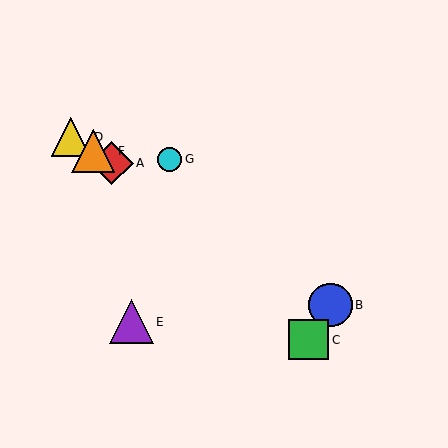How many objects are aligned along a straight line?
4 objects (A, B, D, F) are aligned along a straight line.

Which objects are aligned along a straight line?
Objects A, B, D, F are aligned along a straight line.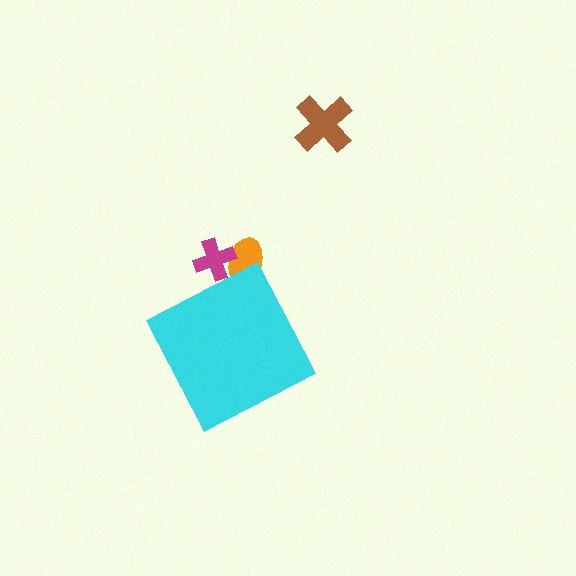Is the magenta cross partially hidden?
Yes, the magenta cross is partially hidden behind the cyan diamond.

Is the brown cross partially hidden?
No, the brown cross is fully visible.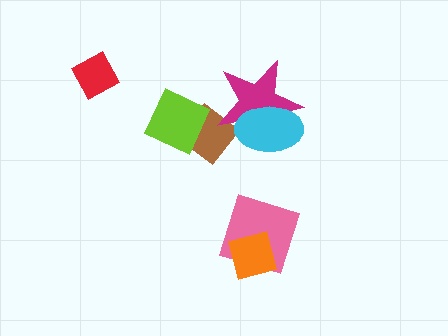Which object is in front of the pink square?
The orange square is in front of the pink square.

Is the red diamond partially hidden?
No, no other shape covers it.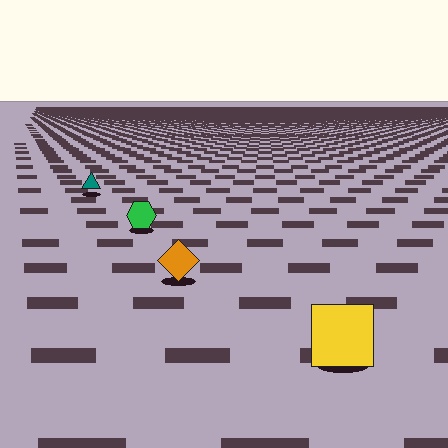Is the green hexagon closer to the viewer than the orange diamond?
No. The orange diamond is closer — you can tell from the texture gradient: the ground texture is coarser near it.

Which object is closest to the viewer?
The yellow square is closest. The texture marks near it are larger and more spread out.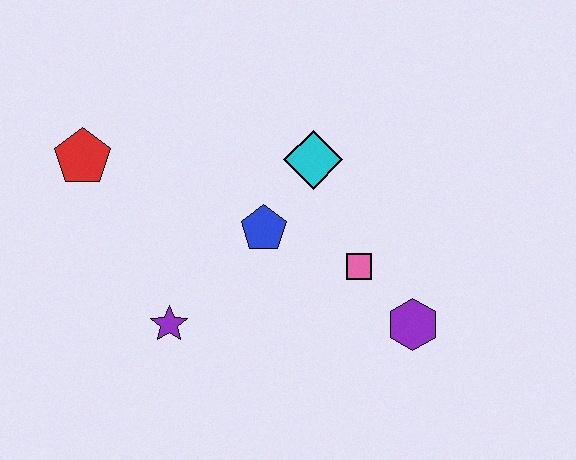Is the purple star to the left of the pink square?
Yes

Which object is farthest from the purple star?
The purple hexagon is farthest from the purple star.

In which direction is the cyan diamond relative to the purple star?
The cyan diamond is above the purple star.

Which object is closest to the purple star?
The blue pentagon is closest to the purple star.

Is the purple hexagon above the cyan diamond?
No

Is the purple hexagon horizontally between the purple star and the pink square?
No